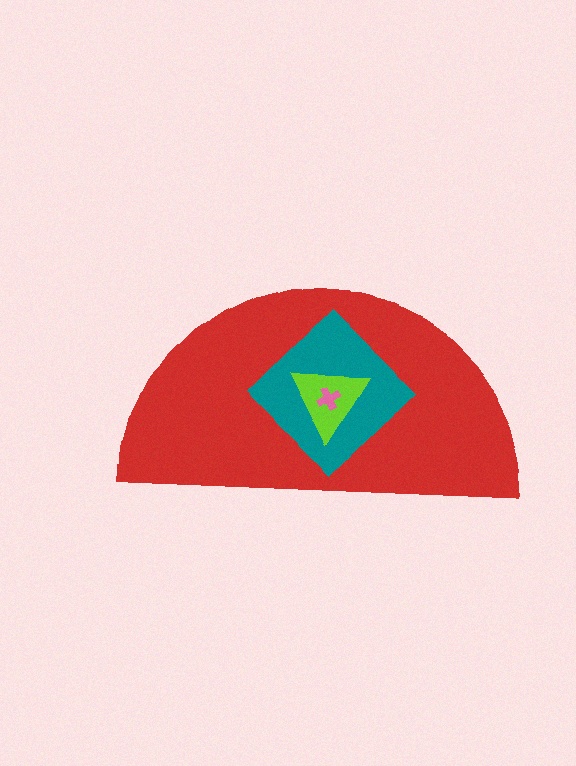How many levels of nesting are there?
4.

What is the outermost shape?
The red semicircle.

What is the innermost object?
The pink cross.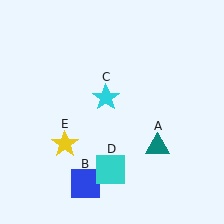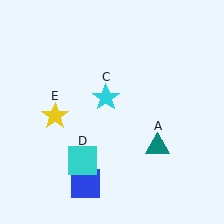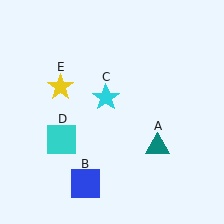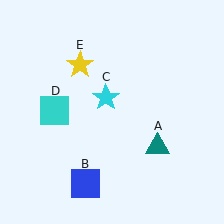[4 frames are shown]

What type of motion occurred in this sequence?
The cyan square (object D), yellow star (object E) rotated clockwise around the center of the scene.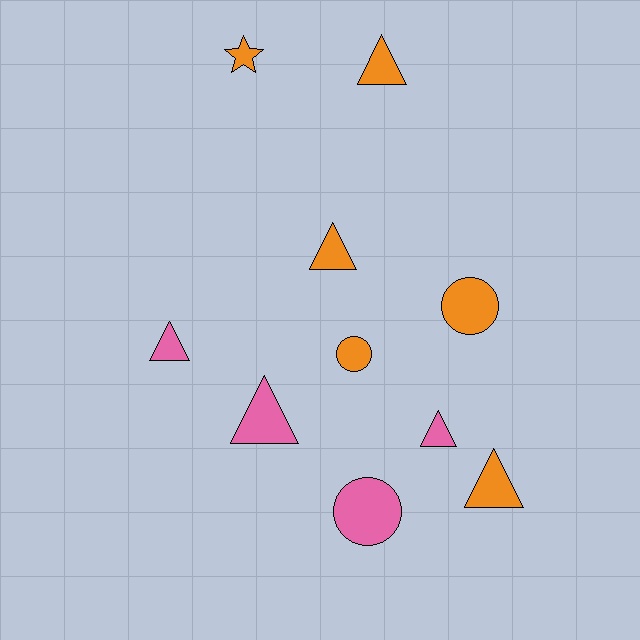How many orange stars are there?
There is 1 orange star.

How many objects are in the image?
There are 10 objects.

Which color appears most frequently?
Orange, with 6 objects.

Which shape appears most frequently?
Triangle, with 6 objects.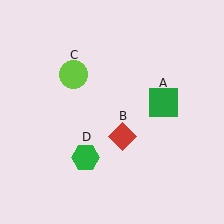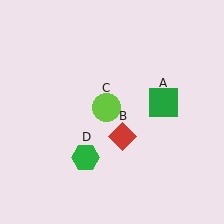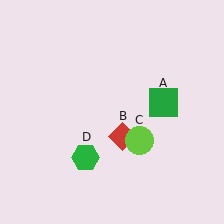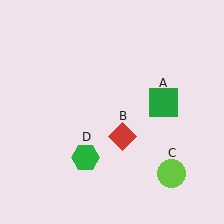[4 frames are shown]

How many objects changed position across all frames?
1 object changed position: lime circle (object C).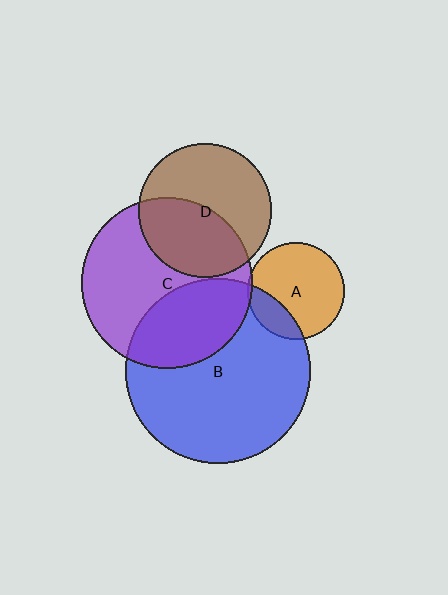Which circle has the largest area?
Circle B (blue).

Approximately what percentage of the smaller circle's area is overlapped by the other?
Approximately 5%.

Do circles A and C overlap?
Yes.